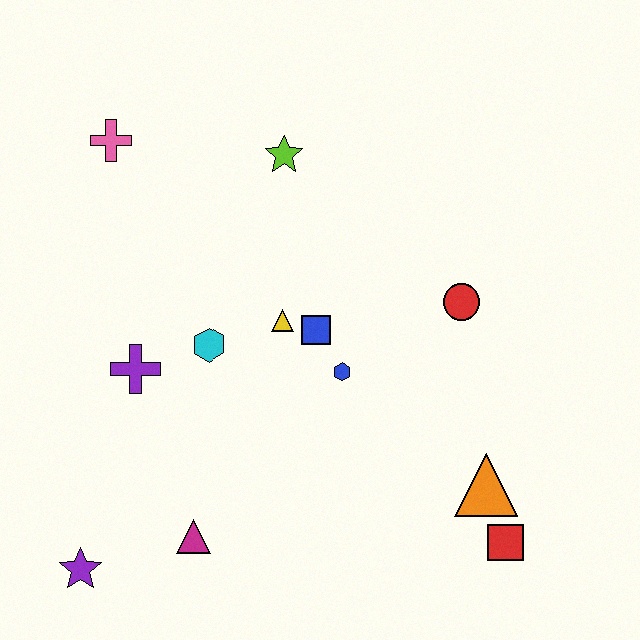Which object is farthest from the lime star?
The purple star is farthest from the lime star.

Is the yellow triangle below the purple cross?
No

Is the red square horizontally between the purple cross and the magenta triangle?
No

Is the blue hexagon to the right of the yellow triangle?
Yes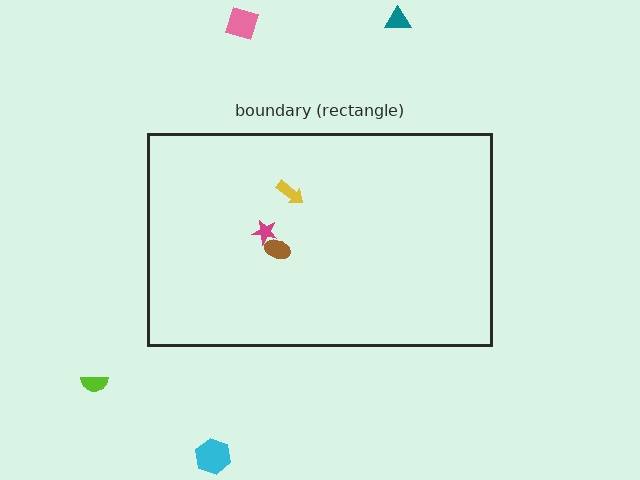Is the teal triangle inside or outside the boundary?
Outside.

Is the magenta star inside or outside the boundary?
Inside.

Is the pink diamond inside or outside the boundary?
Outside.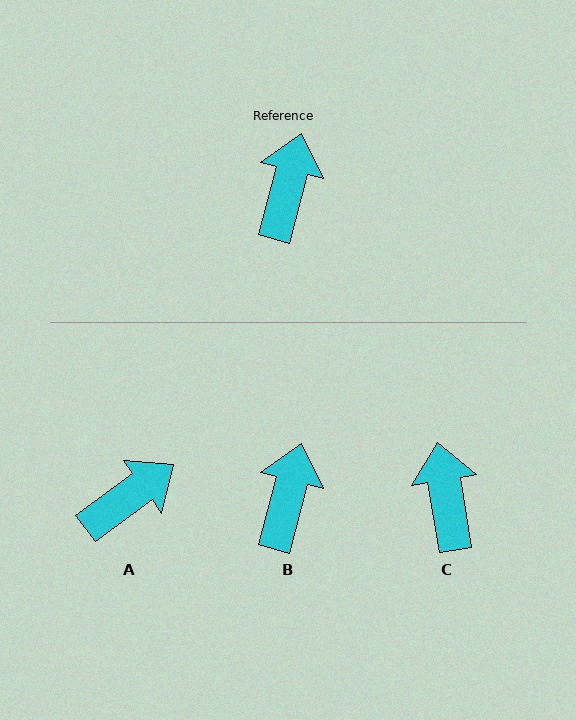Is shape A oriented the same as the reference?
No, it is off by about 39 degrees.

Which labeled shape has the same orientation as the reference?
B.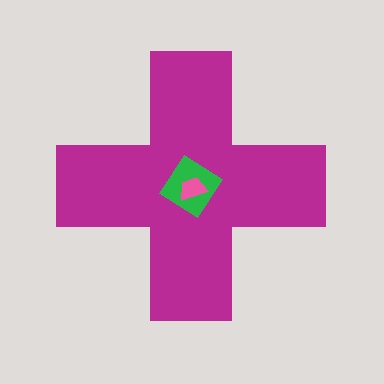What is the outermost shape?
The magenta cross.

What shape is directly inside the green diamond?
The pink trapezoid.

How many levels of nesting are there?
3.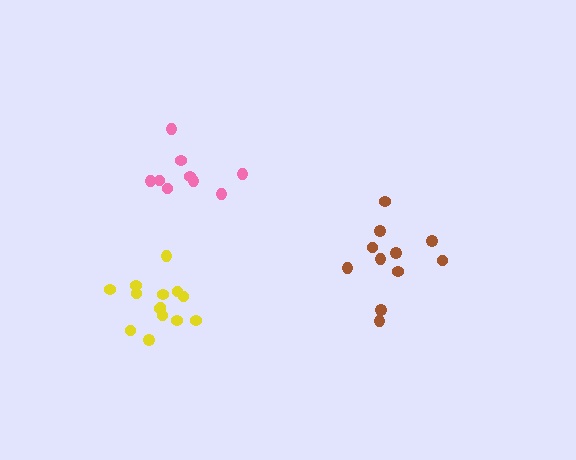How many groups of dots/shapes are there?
There are 3 groups.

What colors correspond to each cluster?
The clusters are colored: brown, yellow, pink.